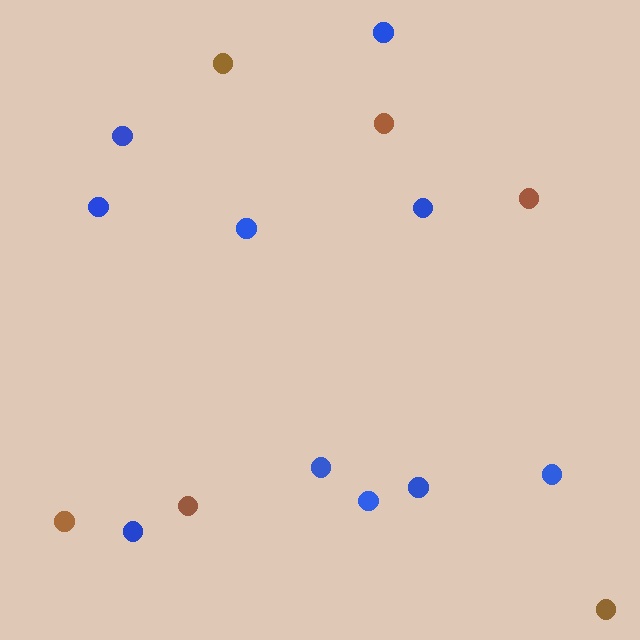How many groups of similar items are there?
There are 2 groups: one group of brown circles (6) and one group of blue circles (10).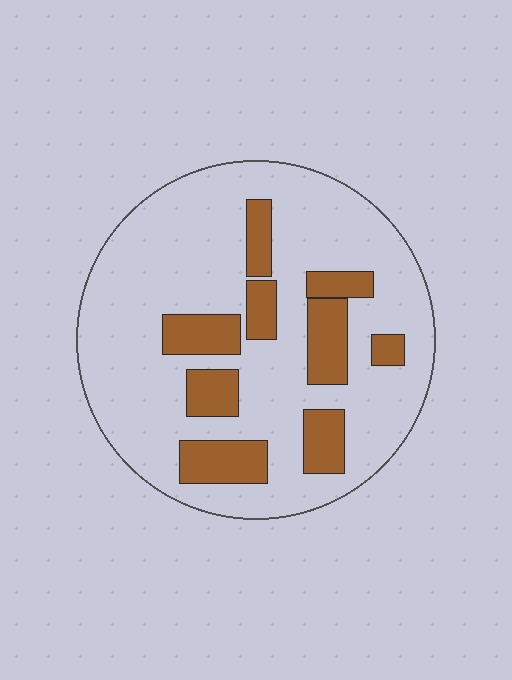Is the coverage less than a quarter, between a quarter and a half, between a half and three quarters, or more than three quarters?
Less than a quarter.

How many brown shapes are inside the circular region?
9.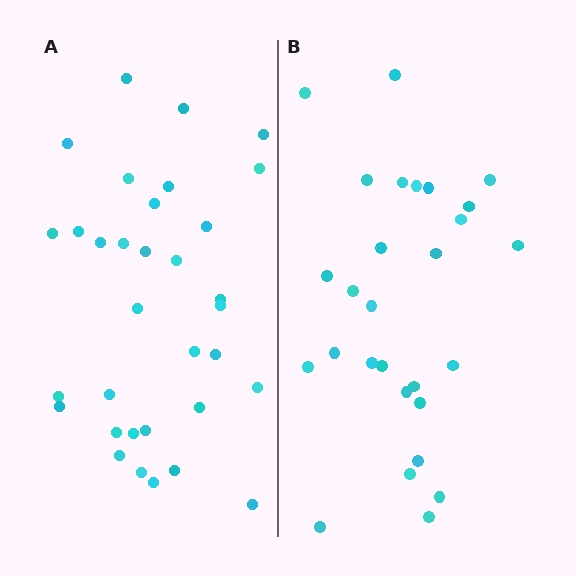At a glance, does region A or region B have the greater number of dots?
Region A (the left region) has more dots.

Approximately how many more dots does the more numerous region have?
Region A has about 5 more dots than region B.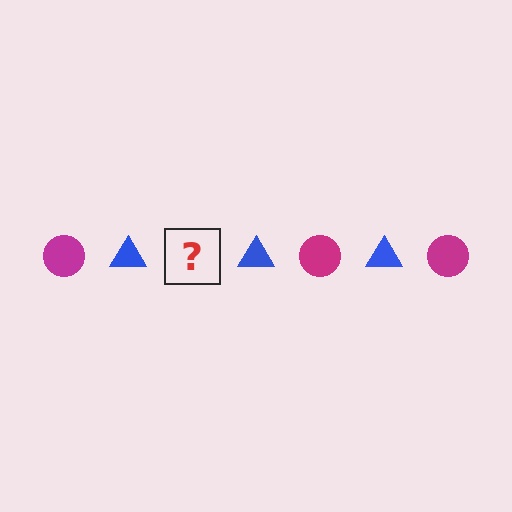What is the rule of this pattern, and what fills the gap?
The rule is that the pattern alternates between magenta circle and blue triangle. The gap should be filled with a magenta circle.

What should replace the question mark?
The question mark should be replaced with a magenta circle.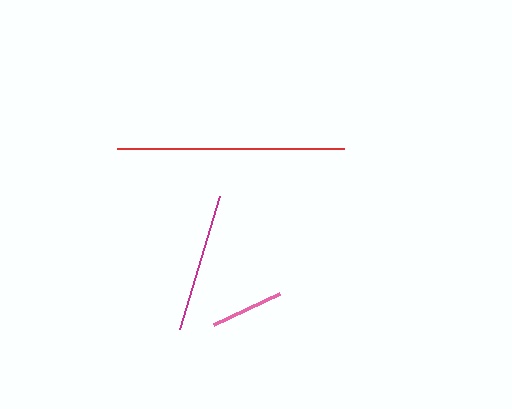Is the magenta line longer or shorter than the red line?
The red line is longer than the magenta line.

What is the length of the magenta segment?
The magenta segment is approximately 138 pixels long.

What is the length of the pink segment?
The pink segment is approximately 73 pixels long.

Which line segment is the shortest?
The pink line is the shortest at approximately 73 pixels.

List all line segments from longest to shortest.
From longest to shortest: red, magenta, pink.